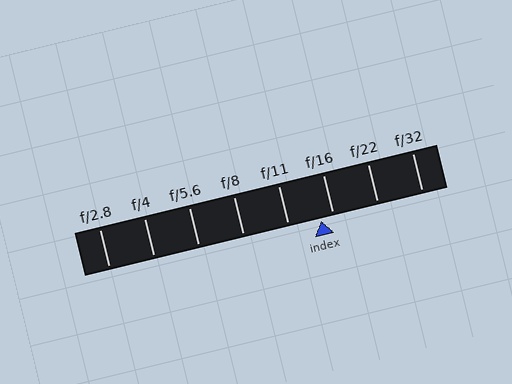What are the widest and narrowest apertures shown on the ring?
The widest aperture shown is f/2.8 and the narrowest is f/32.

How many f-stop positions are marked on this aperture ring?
There are 8 f-stop positions marked.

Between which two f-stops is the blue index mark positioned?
The index mark is between f/11 and f/16.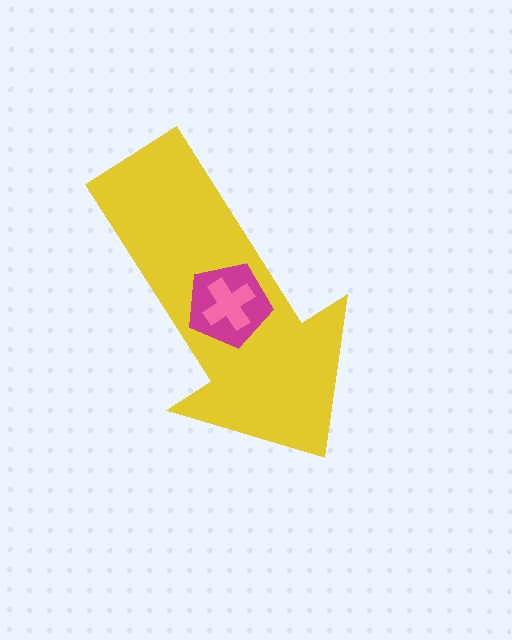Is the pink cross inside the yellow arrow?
Yes.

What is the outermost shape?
The yellow arrow.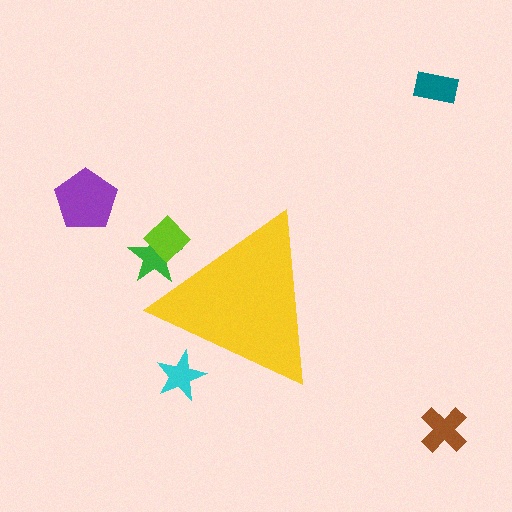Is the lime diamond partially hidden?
Yes, the lime diamond is partially hidden behind the yellow triangle.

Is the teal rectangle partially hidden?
No, the teal rectangle is fully visible.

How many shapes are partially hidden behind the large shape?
3 shapes are partially hidden.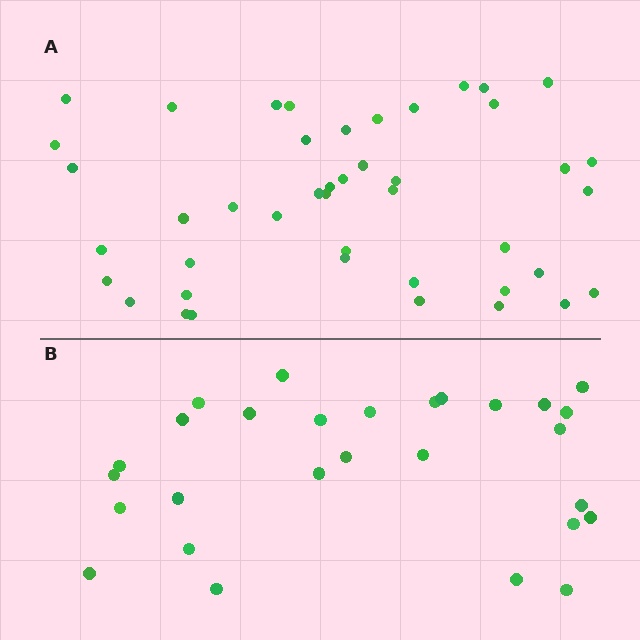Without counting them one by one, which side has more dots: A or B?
Region A (the top region) has more dots.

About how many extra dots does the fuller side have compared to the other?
Region A has approximately 15 more dots than region B.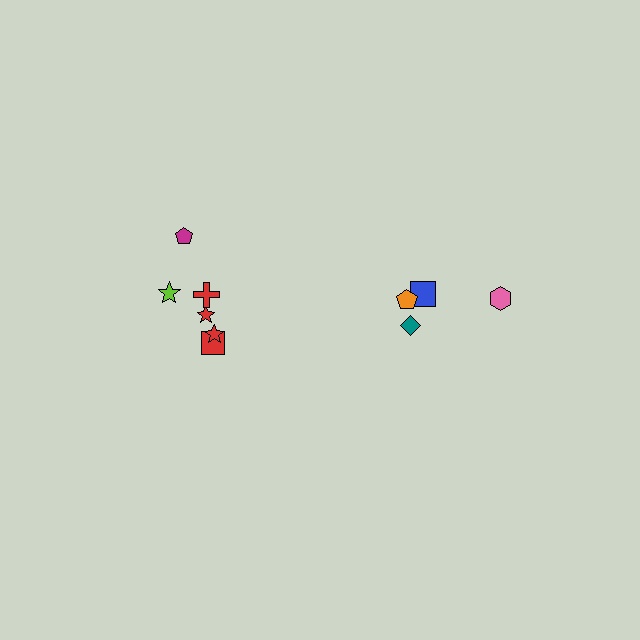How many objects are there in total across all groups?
There are 10 objects.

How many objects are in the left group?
There are 6 objects.